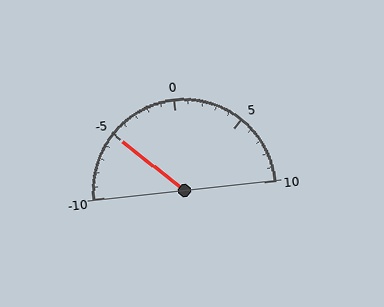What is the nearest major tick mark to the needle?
The nearest major tick mark is -5.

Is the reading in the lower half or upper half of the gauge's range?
The reading is in the lower half of the range (-10 to 10).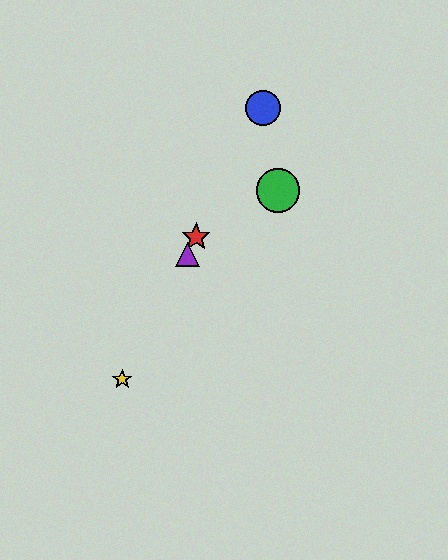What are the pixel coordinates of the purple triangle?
The purple triangle is at (187, 254).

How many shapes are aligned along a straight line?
4 shapes (the red star, the blue circle, the yellow star, the purple triangle) are aligned along a straight line.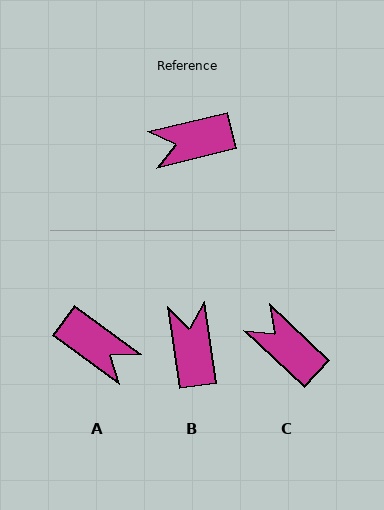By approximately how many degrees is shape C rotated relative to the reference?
Approximately 57 degrees clockwise.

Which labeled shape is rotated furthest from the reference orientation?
A, about 130 degrees away.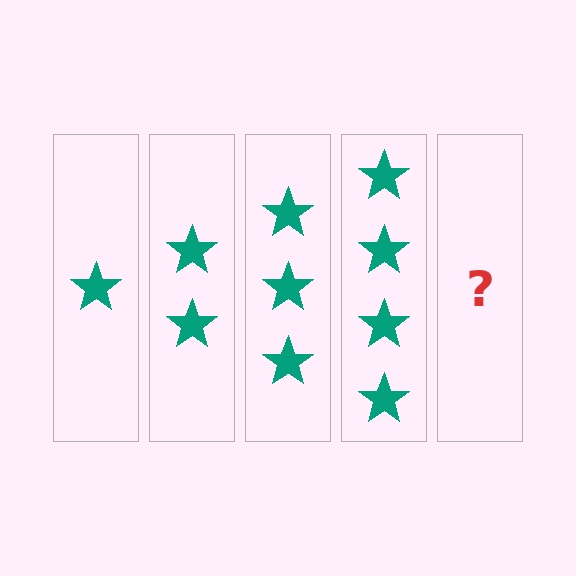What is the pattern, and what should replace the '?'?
The pattern is that each step adds one more star. The '?' should be 5 stars.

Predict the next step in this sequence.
The next step is 5 stars.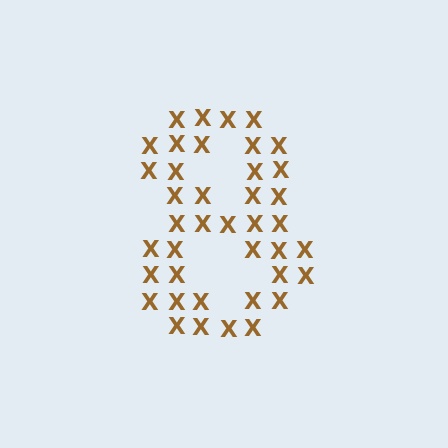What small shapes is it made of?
It is made of small letter X's.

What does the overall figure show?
The overall figure shows the digit 8.